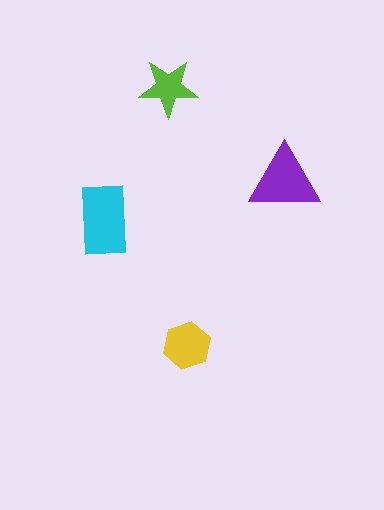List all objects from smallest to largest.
The lime star, the yellow hexagon, the purple triangle, the cyan rectangle.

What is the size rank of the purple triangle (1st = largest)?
2nd.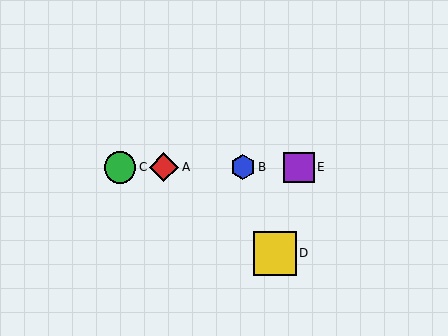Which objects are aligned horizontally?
Objects A, B, C, E are aligned horizontally.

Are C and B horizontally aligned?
Yes, both are at y≈167.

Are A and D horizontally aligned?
No, A is at y≈167 and D is at y≈253.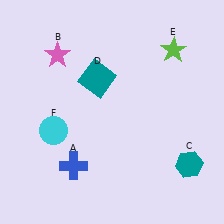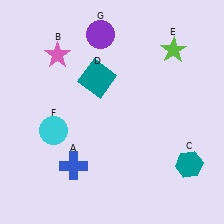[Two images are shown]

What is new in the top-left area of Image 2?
A purple circle (G) was added in the top-left area of Image 2.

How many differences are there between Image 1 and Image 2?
There is 1 difference between the two images.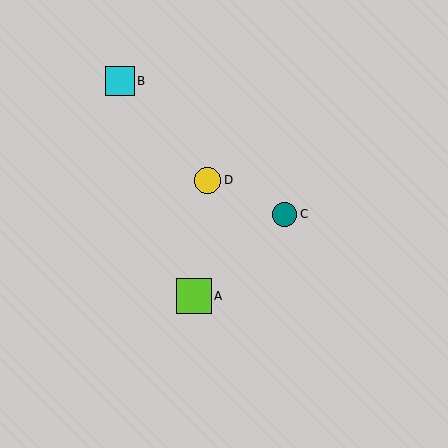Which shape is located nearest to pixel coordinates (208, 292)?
The lime square (labeled A) at (194, 296) is nearest to that location.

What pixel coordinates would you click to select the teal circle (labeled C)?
Click at (285, 214) to select the teal circle C.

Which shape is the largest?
The lime square (labeled A) is the largest.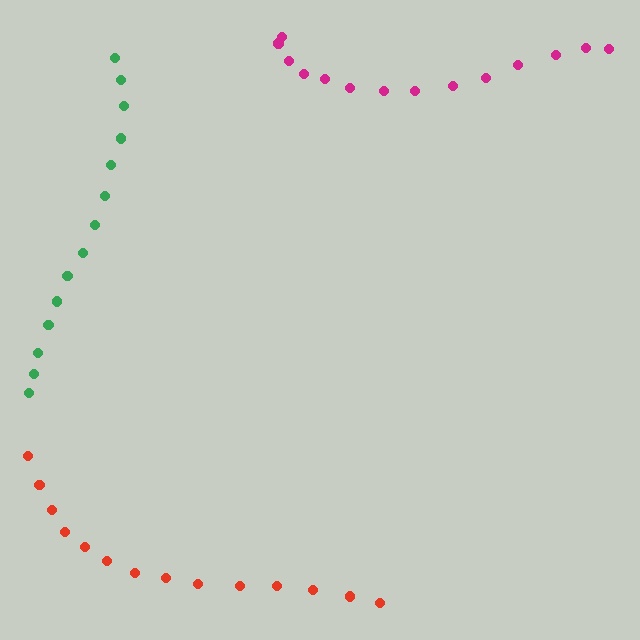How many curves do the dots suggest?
There are 3 distinct paths.